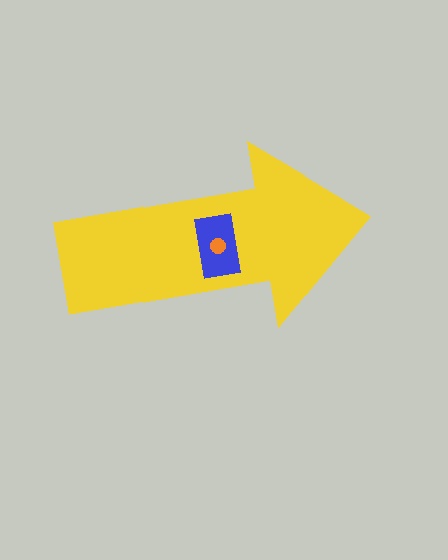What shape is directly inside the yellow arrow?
The blue rectangle.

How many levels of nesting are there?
3.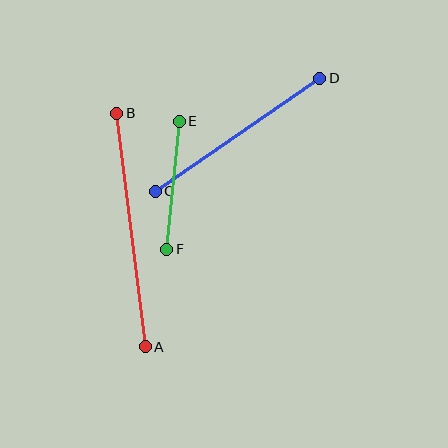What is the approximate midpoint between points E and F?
The midpoint is at approximately (173, 185) pixels.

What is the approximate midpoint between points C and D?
The midpoint is at approximately (238, 135) pixels.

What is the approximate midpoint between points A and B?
The midpoint is at approximately (131, 230) pixels.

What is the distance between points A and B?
The distance is approximately 235 pixels.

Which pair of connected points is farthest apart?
Points A and B are farthest apart.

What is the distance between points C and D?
The distance is approximately 200 pixels.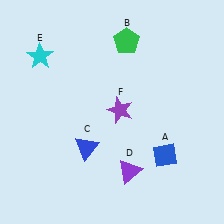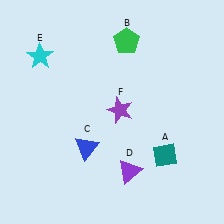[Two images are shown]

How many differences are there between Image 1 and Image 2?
There is 1 difference between the two images.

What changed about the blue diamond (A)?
In Image 1, A is blue. In Image 2, it changed to teal.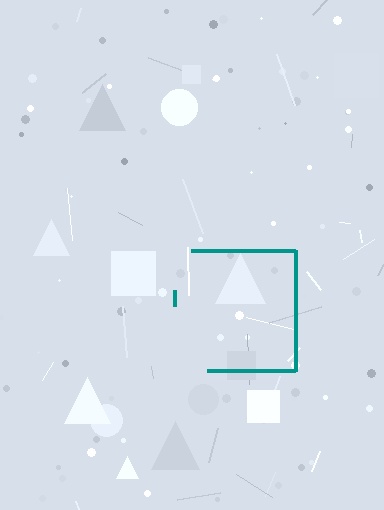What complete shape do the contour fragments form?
The contour fragments form a square.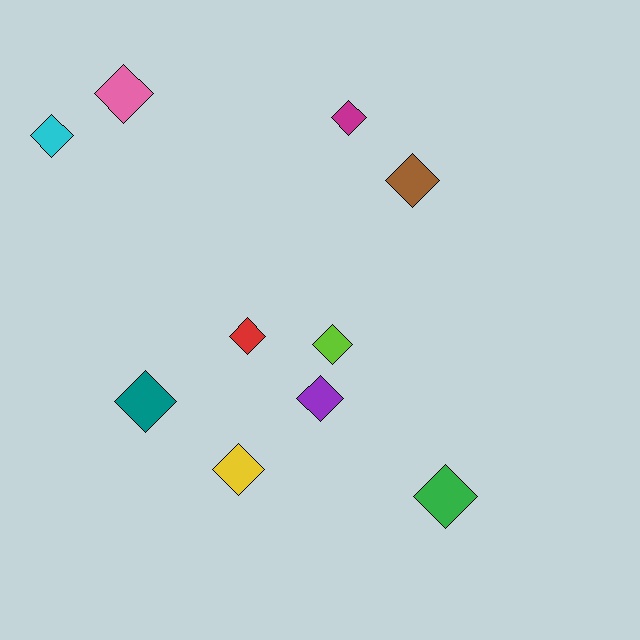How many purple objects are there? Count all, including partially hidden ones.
There is 1 purple object.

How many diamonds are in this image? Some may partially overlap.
There are 10 diamonds.